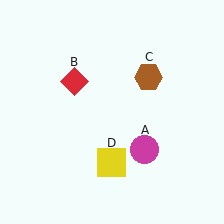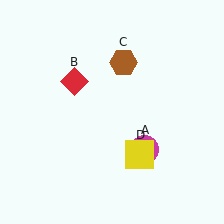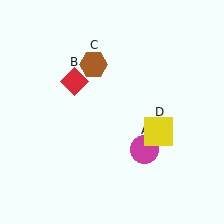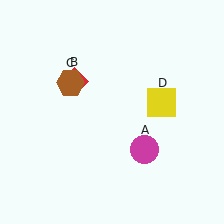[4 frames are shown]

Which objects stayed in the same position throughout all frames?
Magenta circle (object A) and red diamond (object B) remained stationary.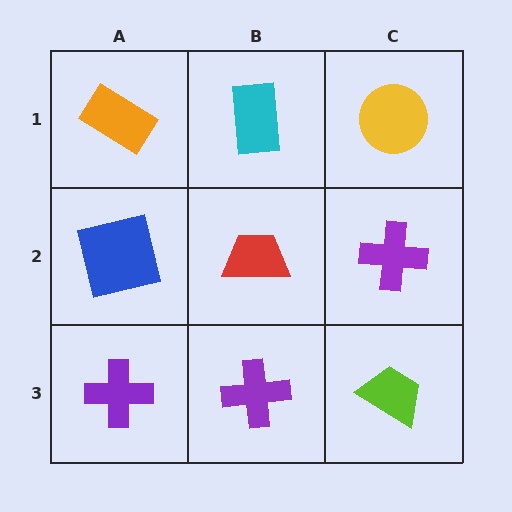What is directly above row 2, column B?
A cyan rectangle.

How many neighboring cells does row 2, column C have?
3.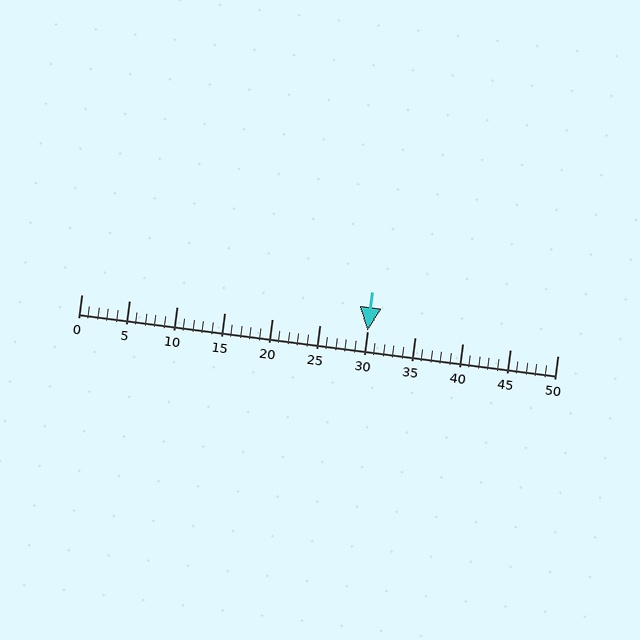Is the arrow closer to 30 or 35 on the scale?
The arrow is closer to 30.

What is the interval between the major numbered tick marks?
The major tick marks are spaced 5 units apart.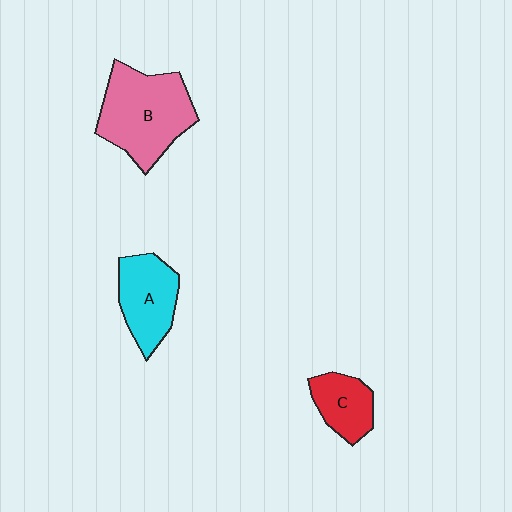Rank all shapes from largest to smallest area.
From largest to smallest: B (pink), A (cyan), C (red).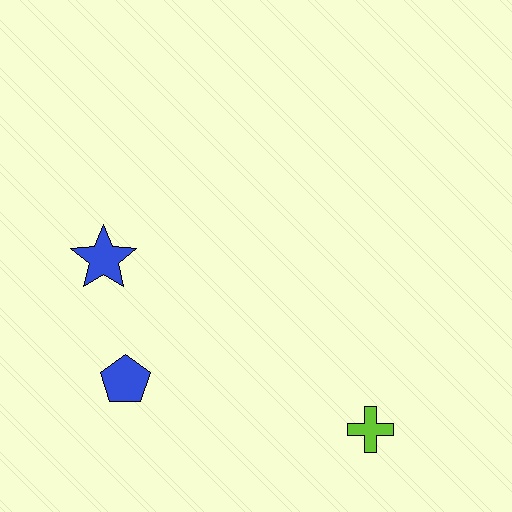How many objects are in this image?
There are 3 objects.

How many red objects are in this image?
There are no red objects.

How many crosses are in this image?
There is 1 cross.